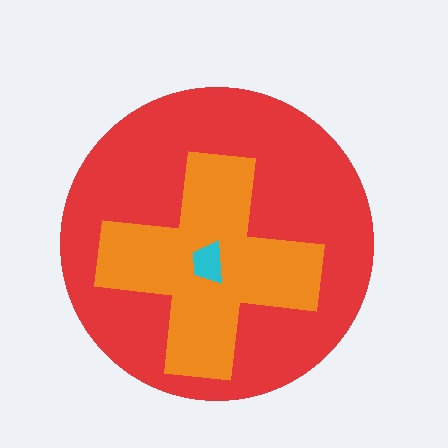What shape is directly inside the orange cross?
The cyan trapezoid.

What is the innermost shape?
The cyan trapezoid.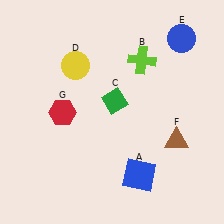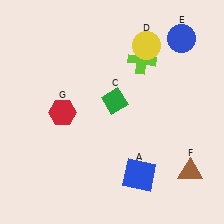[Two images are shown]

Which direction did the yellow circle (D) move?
The yellow circle (D) moved right.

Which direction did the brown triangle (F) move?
The brown triangle (F) moved down.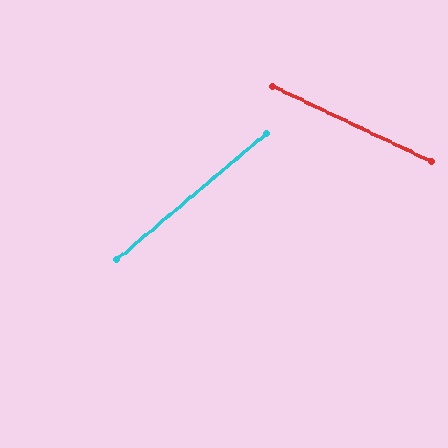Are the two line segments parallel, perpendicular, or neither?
Neither parallel nor perpendicular — they differ by about 65°.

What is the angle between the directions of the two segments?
Approximately 65 degrees.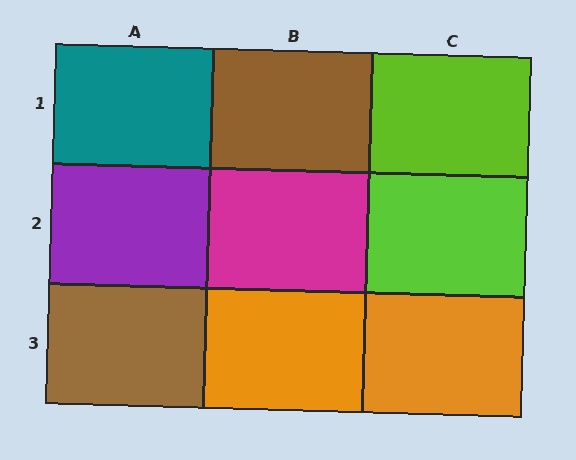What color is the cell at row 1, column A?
Teal.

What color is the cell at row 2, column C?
Lime.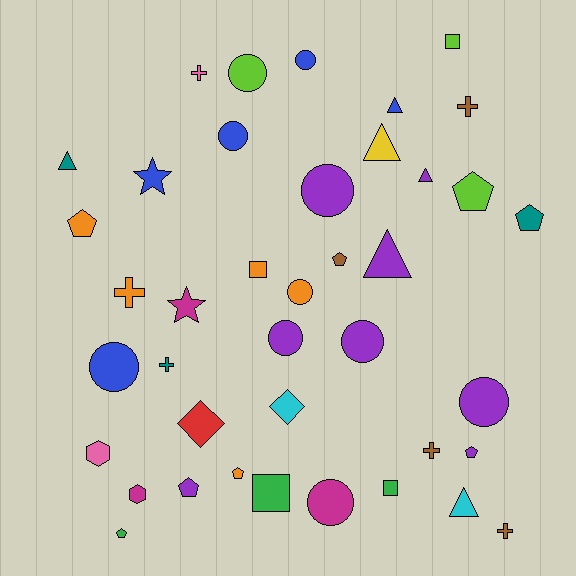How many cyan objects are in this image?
There are 2 cyan objects.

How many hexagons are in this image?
There are 2 hexagons.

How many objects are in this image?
There are 40 objects.